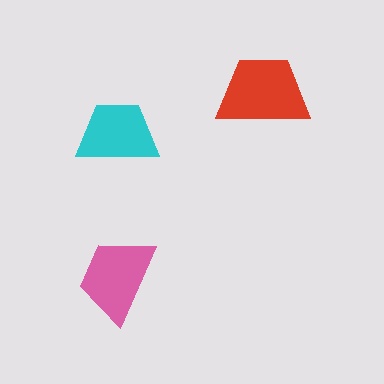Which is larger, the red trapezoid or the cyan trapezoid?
The red one.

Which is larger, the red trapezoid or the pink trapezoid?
The red one.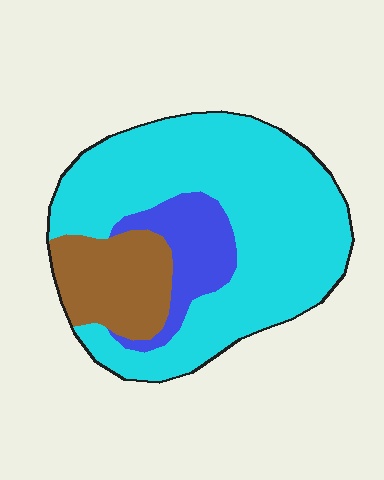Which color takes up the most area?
Cyan, at roughly 70%.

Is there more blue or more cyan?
Cyan.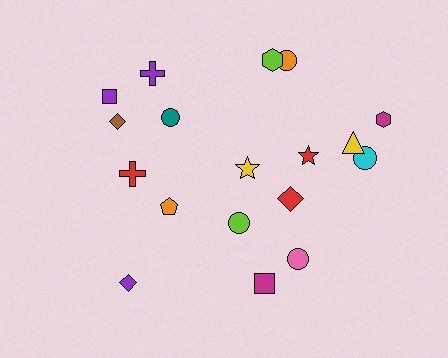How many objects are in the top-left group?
There are 5 objects.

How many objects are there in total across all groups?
There are 18 objects.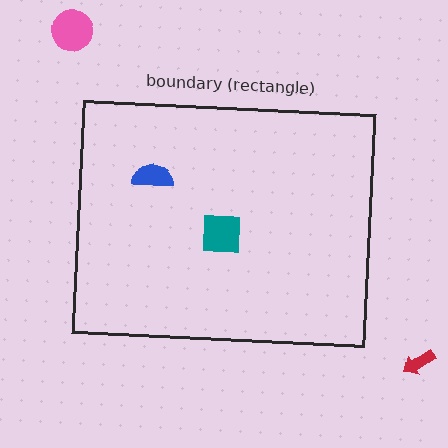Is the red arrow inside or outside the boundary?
Outside.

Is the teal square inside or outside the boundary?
Inside.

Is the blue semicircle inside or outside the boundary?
Inside.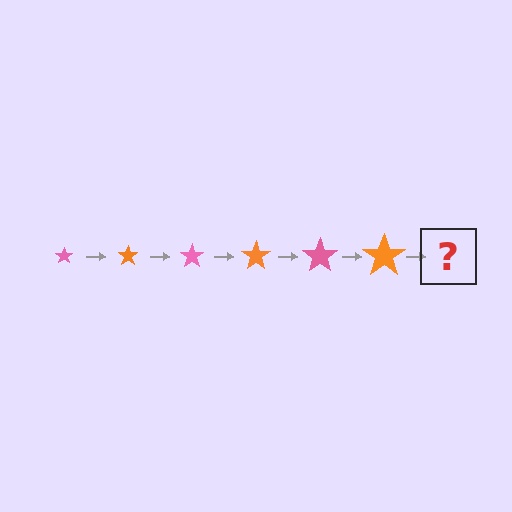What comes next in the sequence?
The next element should be a pink star, larger than the previous one.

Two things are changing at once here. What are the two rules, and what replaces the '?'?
The two rules are that the star grows larger each step and the color cycles through pink and orange. The '?' should be a pink star, larger than the previous one.